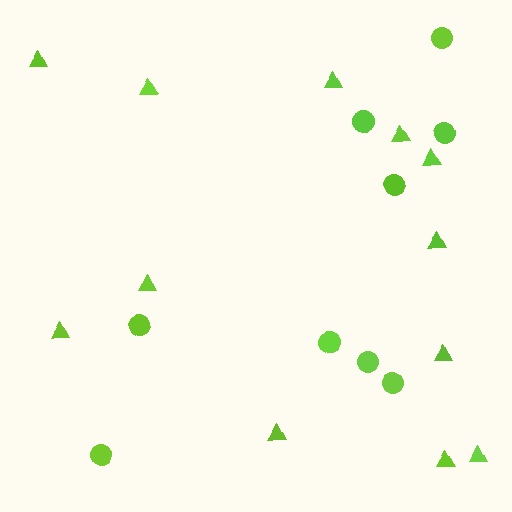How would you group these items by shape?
There are 2 groups: one group of circles (9) and one group of triangles (12).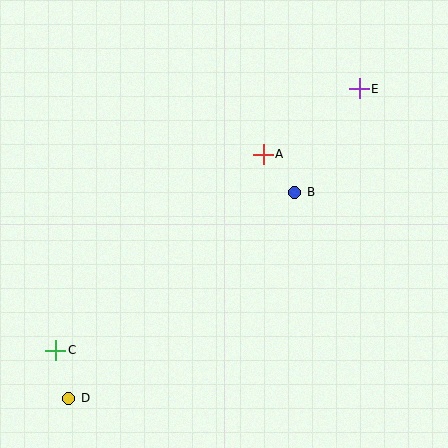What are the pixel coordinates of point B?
Point B is at (295, 193).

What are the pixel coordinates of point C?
Point C is at (56, 350).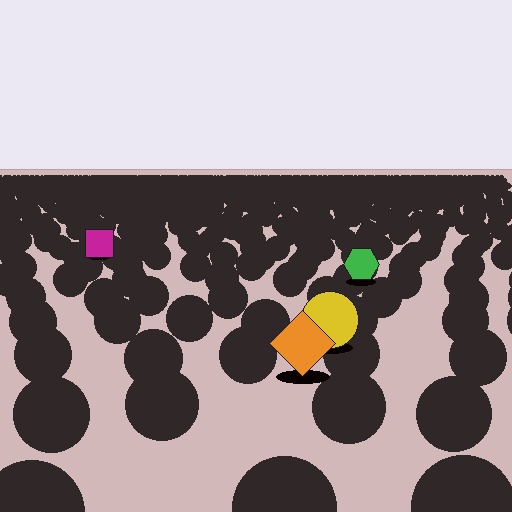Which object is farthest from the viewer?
The magenta square is farthest from the viewer. It appears smaller and the ground texture around it is denser.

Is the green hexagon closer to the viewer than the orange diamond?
No. The orange diamond is closer — you can tell from the texture gradient: the ground texture is coarser near it.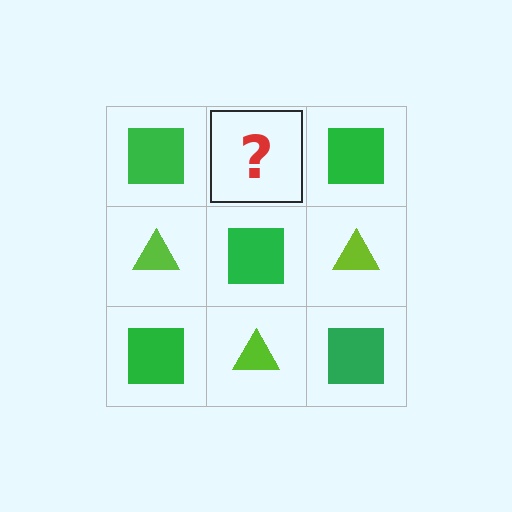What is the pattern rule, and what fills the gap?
The rule is that it alternates green square and lime triangle in a checkerboard pattern. The gap should be filled with a lime triangle.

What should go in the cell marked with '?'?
The missing cell should contain a lime triangle.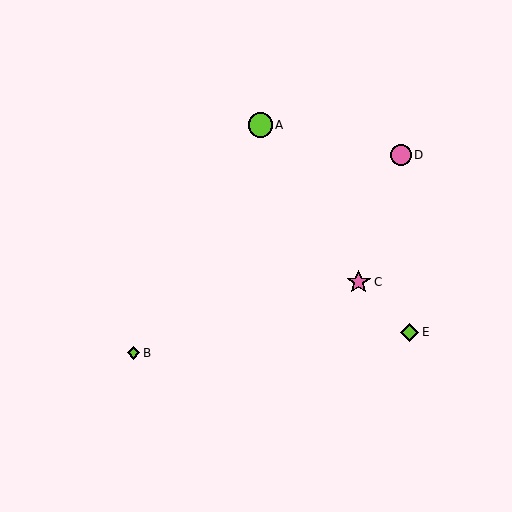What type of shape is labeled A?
Shape A is a lime circle.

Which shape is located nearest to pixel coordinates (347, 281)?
The pink star (labeled C) at (359, 282) is nearest to that location.